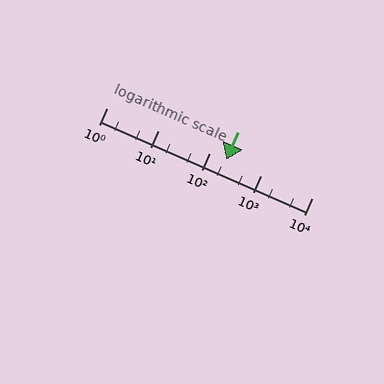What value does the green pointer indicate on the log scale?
The pointer indicates approximately 210.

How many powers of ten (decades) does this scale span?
The scale spans 4 decades, from 1 to 10000.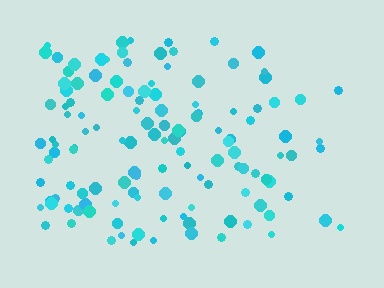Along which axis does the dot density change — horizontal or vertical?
Horizontal.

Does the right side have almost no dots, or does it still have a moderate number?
Still a moderate number, just noticeably fewer than the left.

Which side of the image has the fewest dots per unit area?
The right.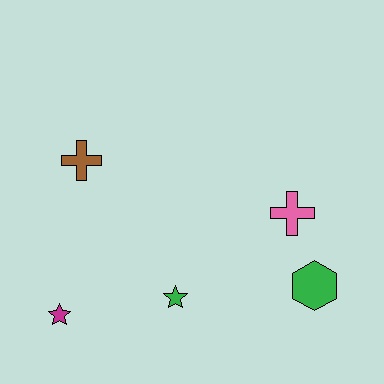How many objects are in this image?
There are 5 objects.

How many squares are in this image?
There are no squares.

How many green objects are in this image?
There are 2 green objects.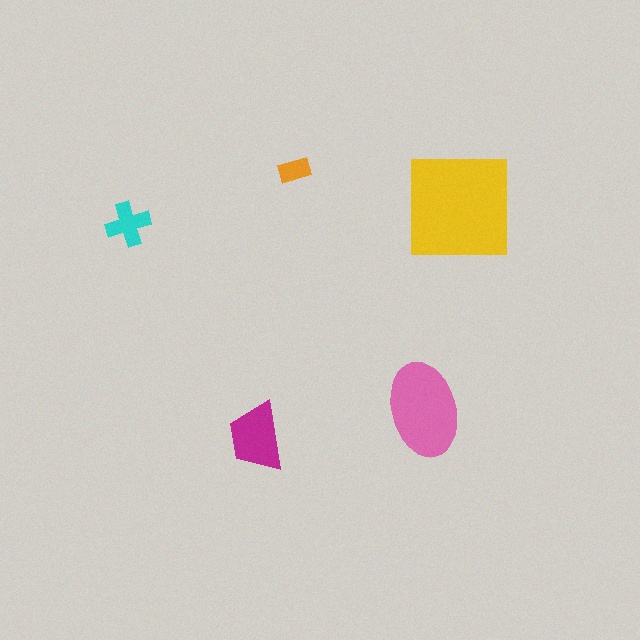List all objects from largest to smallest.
The yellow square, the pink ellipse, the magenta trapezoid, the cyan cross, the orange rectangle.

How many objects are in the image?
There are 5 objects in the image.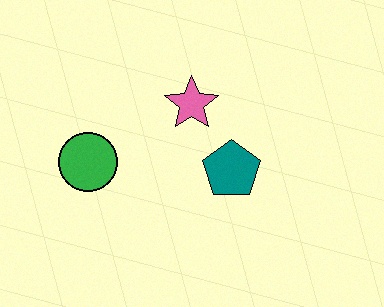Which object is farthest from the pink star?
The green circle is farthest from the pink star.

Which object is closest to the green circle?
The pink star is closest to the green circle.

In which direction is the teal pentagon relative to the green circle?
The teal pentagon is to the right of the green circle.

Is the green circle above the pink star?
No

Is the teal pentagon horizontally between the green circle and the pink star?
No